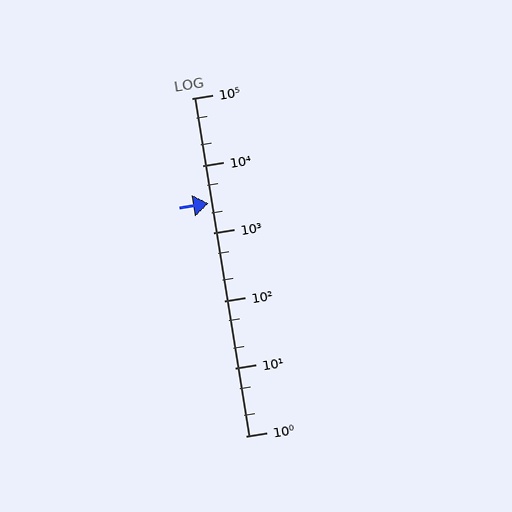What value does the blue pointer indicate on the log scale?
The pointer indicates approximately 2800.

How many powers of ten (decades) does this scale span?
The scale spans 5 decades, from 1 to 100000.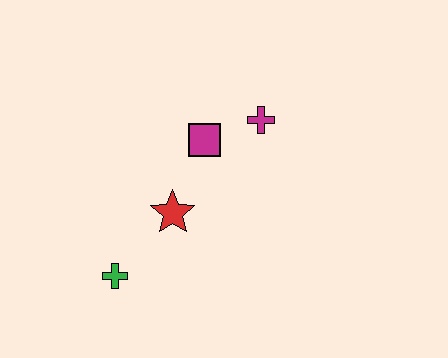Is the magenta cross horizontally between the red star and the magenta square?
No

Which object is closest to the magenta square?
The magenta cross is closest to the magenta square.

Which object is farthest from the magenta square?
The green cross is farthest from the magenta square.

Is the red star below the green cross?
No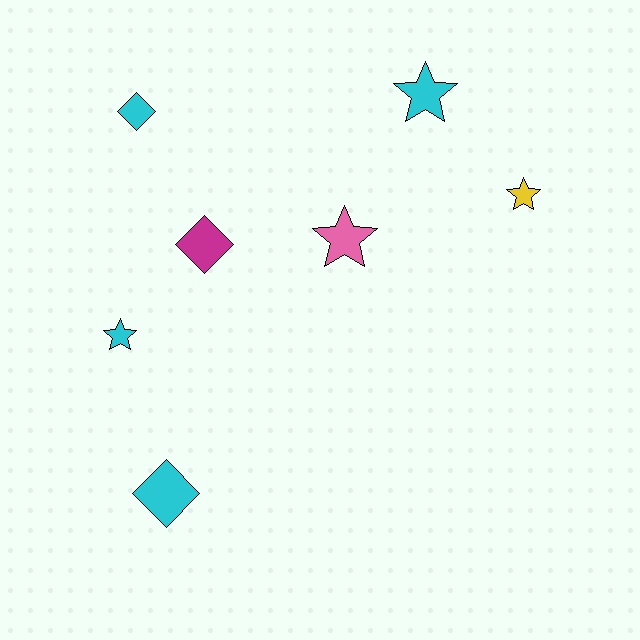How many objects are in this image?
There are 7 objects.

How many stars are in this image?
There are 4 stars.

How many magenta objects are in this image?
There is 1 magenta object.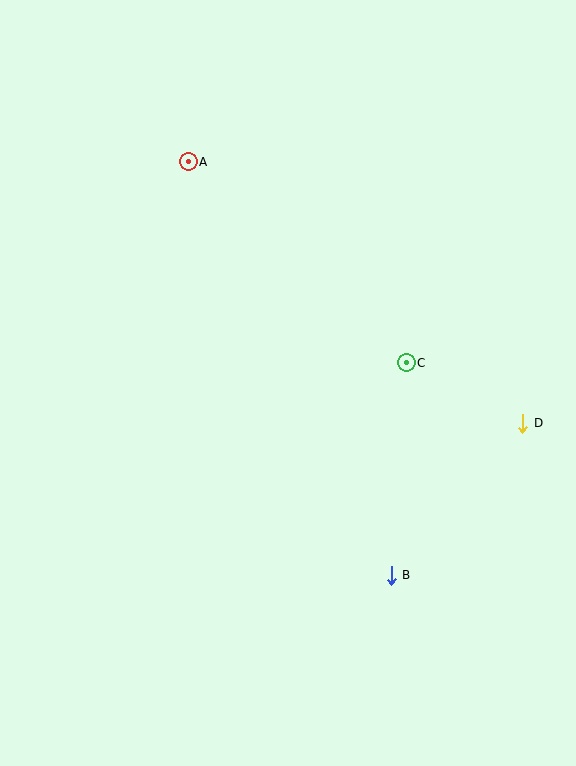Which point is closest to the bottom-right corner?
Point B is closest to the bottom-right corner.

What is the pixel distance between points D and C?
The distance between D and C is 131 pixels.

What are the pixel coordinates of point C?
Point C is at (406, 363).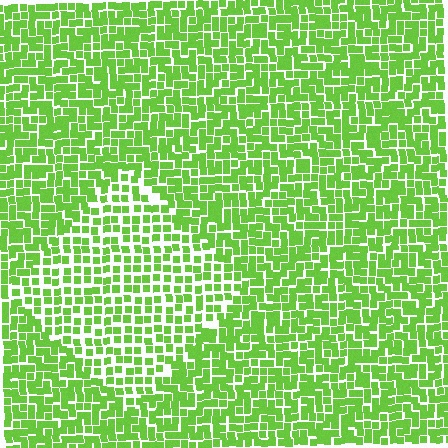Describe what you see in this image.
The image contains small lime elements arranged at two different densities. A diamond-shaped region is visible where the elements are less densely packed than the surrounding area.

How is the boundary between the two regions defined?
The boundary is defined by a change in element density (approximately 1.6x ratio). All elements are the same color, size, and shape.